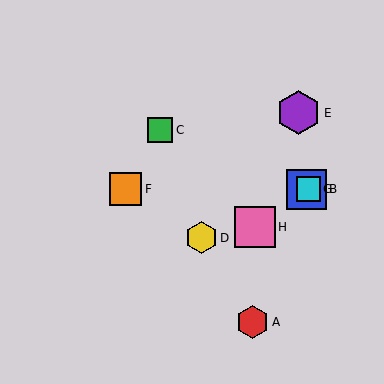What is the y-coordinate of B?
Object B is at y≈189.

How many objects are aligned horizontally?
3 objects (B, F, G) are aligned horizontally.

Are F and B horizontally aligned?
Yes, both are at y≈189.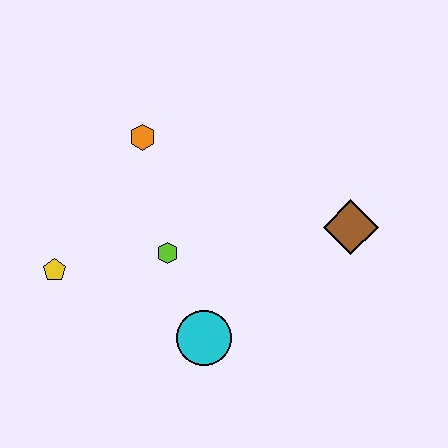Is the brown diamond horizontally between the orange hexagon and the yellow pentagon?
No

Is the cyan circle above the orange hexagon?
No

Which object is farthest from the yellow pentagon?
The brown diamond is farthest from the yellow pentagon.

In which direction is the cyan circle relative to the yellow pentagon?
The cyan circle is to the right of the yellow pentagon.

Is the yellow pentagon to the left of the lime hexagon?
Yes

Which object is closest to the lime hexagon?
The cyan circle is closest to the lime hexagon.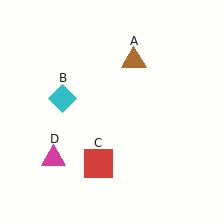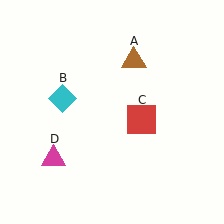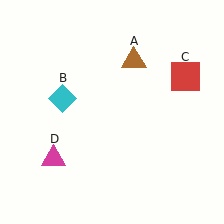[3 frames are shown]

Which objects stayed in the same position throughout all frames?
Brown triangle (object A) and cyan diamond (object B) and magenta triangle (object D) remained stationary.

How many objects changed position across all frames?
1 object changed position: red square (object C).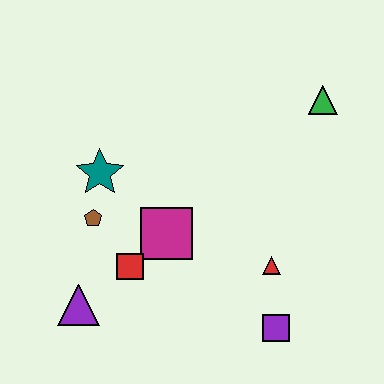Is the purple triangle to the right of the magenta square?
No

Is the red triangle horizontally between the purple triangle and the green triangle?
Yes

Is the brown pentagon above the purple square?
Yes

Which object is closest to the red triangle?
The purple square is closest to the red triangle.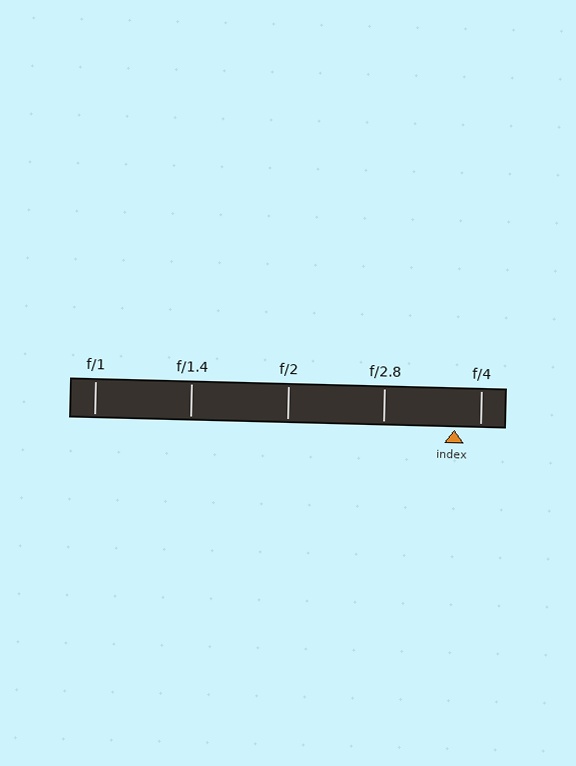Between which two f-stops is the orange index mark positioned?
The index mark is between f/2.8 and f/4.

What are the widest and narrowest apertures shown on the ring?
The widest aperture shown is f/1 and the narrowest is f/4.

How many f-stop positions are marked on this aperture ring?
There are 5 f-stop positions marked.